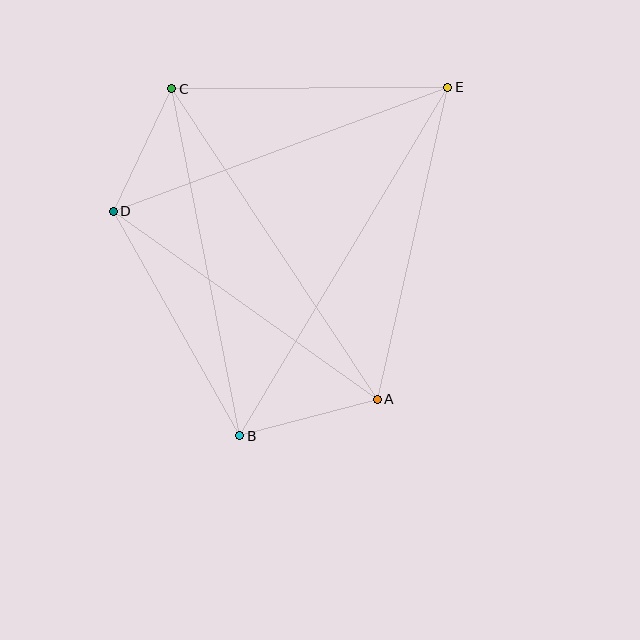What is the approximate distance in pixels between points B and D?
The distance between B and D is approximately 258 pixels.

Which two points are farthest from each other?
Points B and E are farthest from each other.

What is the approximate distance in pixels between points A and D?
The distance between A and D is approximately 324 pixels.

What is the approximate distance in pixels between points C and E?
The distance between C and E is approximately 276 pixels.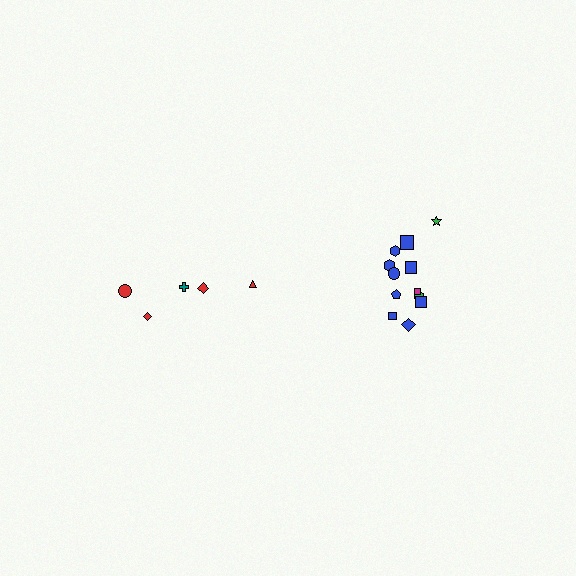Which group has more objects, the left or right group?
The right group.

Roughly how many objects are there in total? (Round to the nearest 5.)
Roughly 15 objects in total.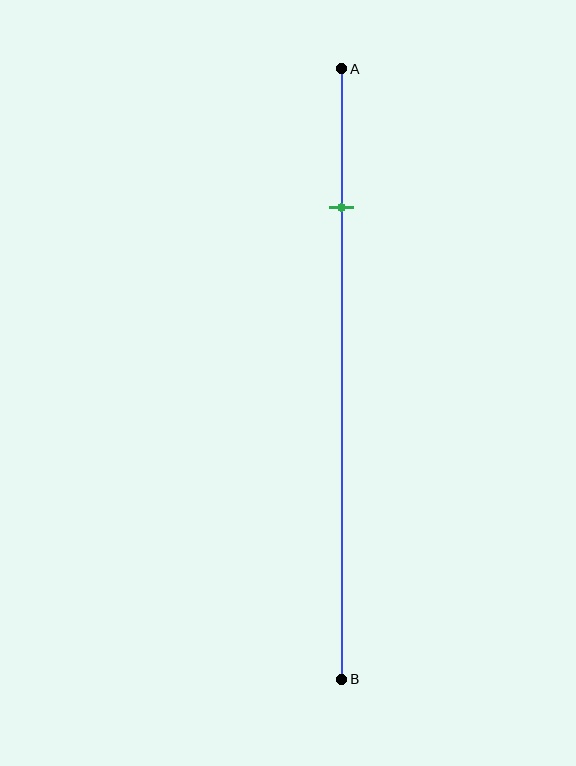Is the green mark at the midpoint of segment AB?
No, the mark is at about 25% from A, not at the 50% midpoint.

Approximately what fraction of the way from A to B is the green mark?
The green mark is approximately 25% of the way from A to B.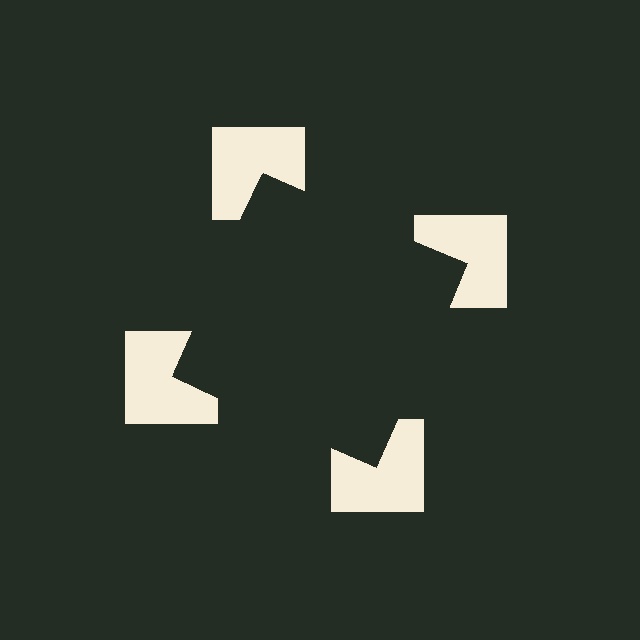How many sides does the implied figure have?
4 sides.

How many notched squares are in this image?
There are 4 — one at each vertex of the illusory square.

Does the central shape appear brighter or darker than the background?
It typically appears slightly darker than the background, even though no actual brightness change is drawn.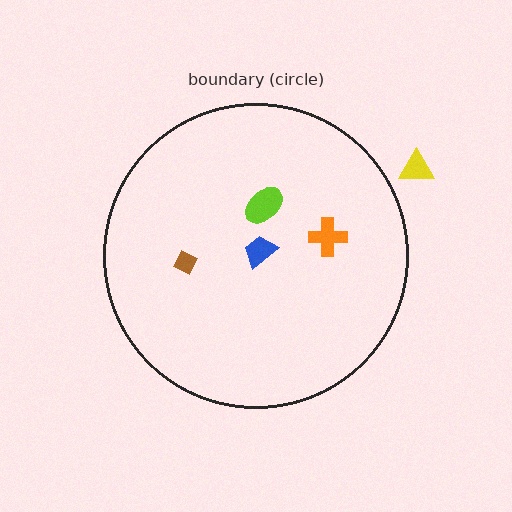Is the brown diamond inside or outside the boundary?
Inside.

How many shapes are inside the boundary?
4 inside, 1 outside.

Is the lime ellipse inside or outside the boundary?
Inside.